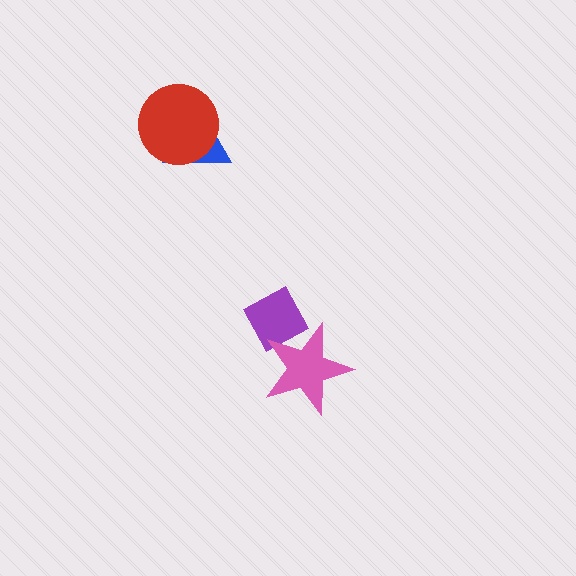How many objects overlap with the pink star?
1 object overlaps with the pink star.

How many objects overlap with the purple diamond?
1 object overlaps with the purple diamond.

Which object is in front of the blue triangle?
The red circle is in front of the blue triangle.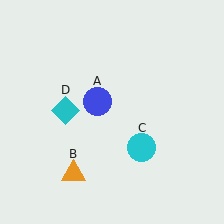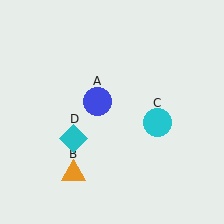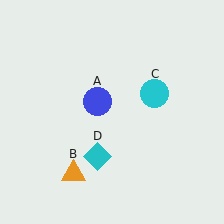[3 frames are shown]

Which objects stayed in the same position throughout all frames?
Blue circle (object A) and orange triangle (object B) remained stationary.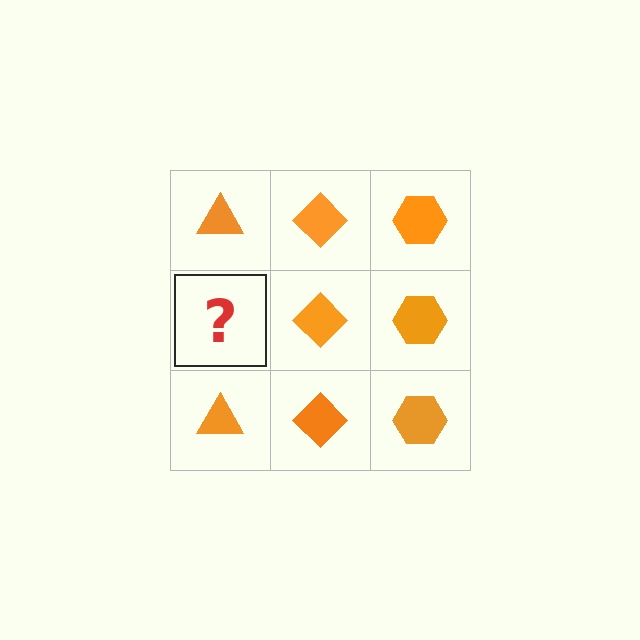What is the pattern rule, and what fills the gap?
The rule is that each column has a consistent shape. The gap should be filled with an orange triangle.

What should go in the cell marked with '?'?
The missing cell should contain an orange triangle.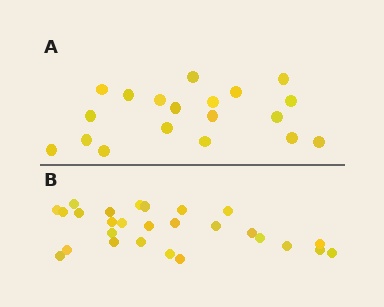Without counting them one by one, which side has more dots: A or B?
Region B (the bottom region) has more dots.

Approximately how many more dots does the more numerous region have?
Region B has roughly 8 or so more dots than region A.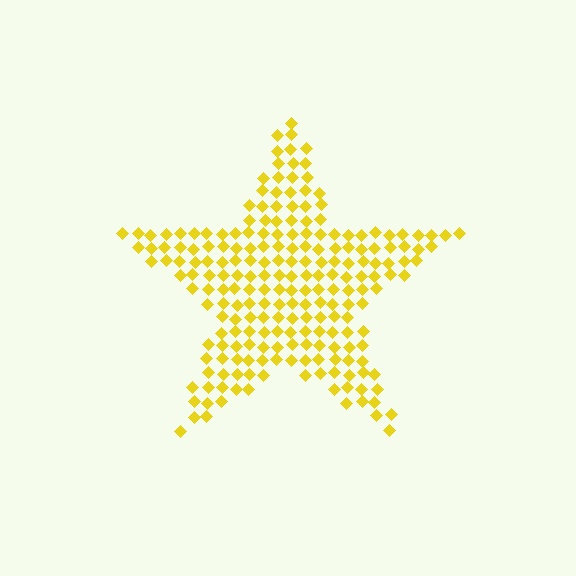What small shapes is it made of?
It is made of small diamonds.